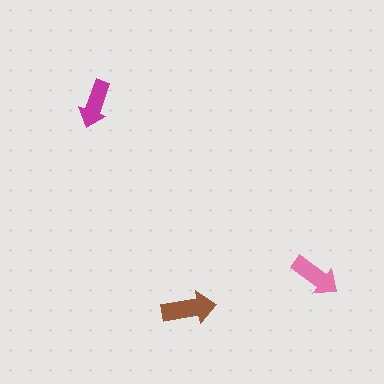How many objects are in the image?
There are 3 objects in the image.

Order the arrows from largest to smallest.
the brown one, the pink one, the magenta one.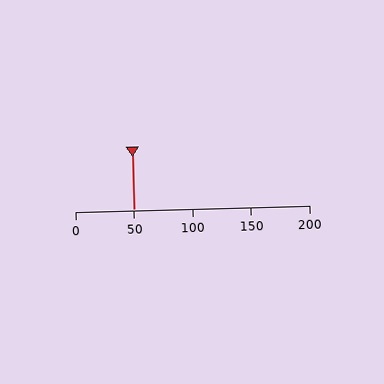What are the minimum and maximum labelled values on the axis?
The axis runs from 0 to 200.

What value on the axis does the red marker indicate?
The marker indicates approximately 50.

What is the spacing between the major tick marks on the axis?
The major ticks are spaced 50 apart.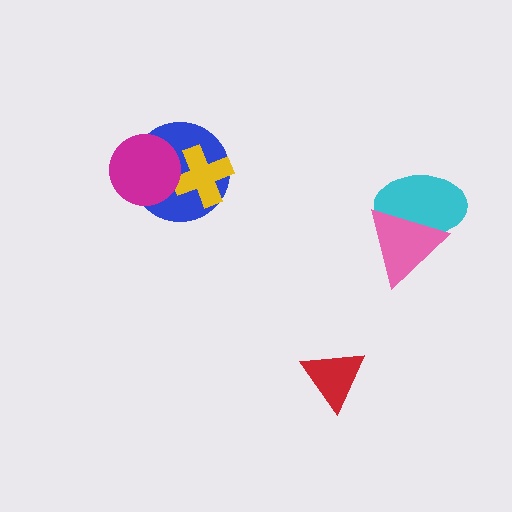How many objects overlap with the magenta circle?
2 objects overlap with the magenta circle.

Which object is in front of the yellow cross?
The magenta circle is in front of the yellow cross.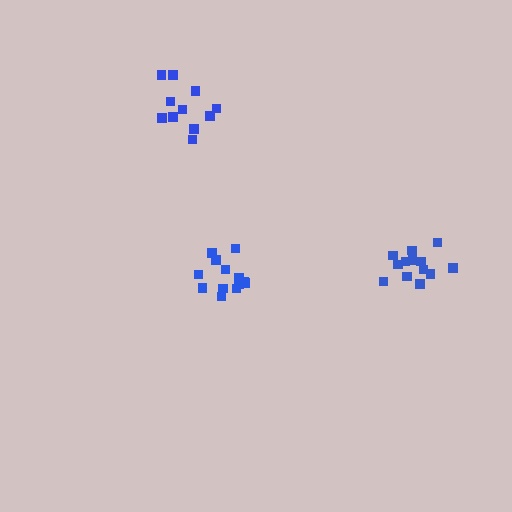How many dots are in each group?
Group 1: 11 dots, Group 2: 13 dots, Group 3: 13 dots (37 total).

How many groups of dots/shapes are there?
There are 3 groups.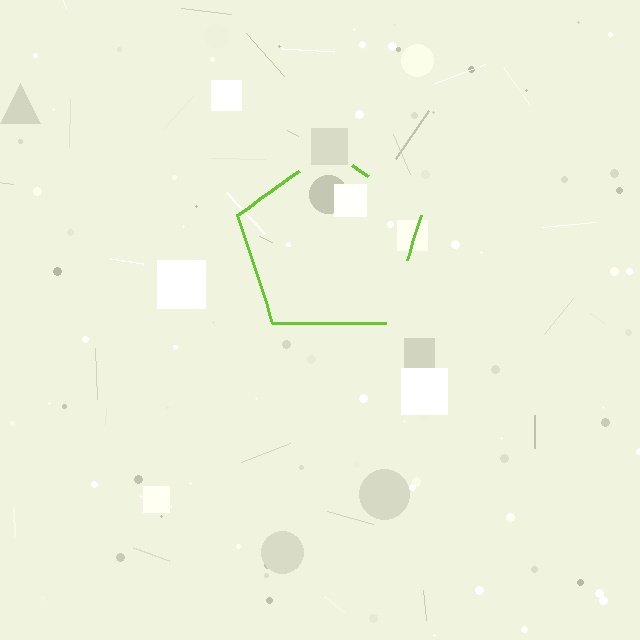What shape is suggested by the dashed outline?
The dashed outline suggests a pentagon.